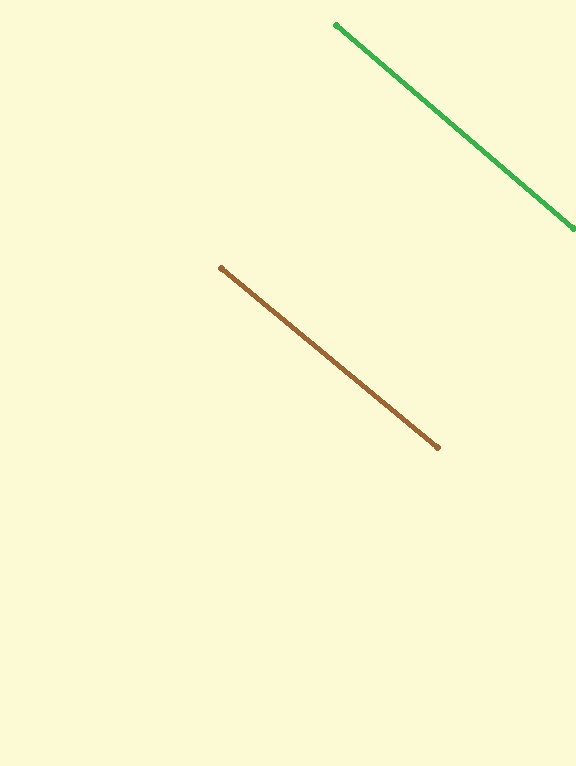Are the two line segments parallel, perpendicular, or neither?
Parallel — their directions differ by only 0.8°.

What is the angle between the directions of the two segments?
Approximately 1 degree.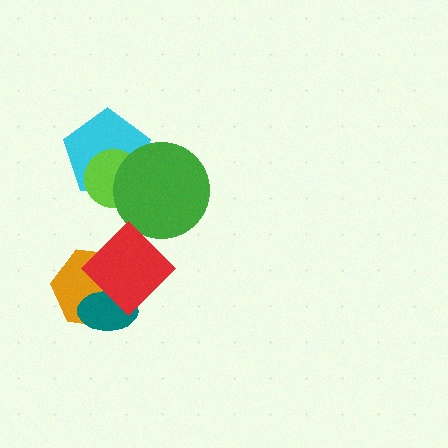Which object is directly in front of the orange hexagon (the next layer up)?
The teal ellipse is directly in front of the orange hexagon.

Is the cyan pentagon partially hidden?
Yes, it is partially covered by another shape.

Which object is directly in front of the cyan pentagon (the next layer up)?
The lime circle is directly in front of the cyan pentagon.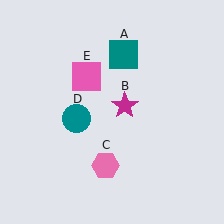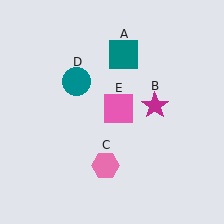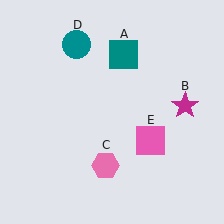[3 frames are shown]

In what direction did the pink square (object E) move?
The pink square (object E) moved down and to the right.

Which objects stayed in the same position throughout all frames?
Teal square (object A) and pink hexagon (object C) remained stationary.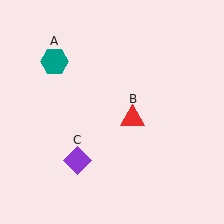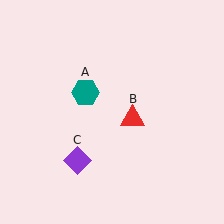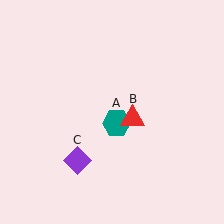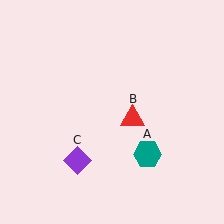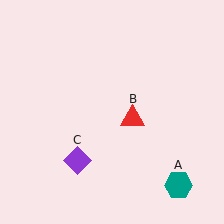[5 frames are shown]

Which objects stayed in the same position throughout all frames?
Red triangle (object B) and purple diamond (object C) remained stationary.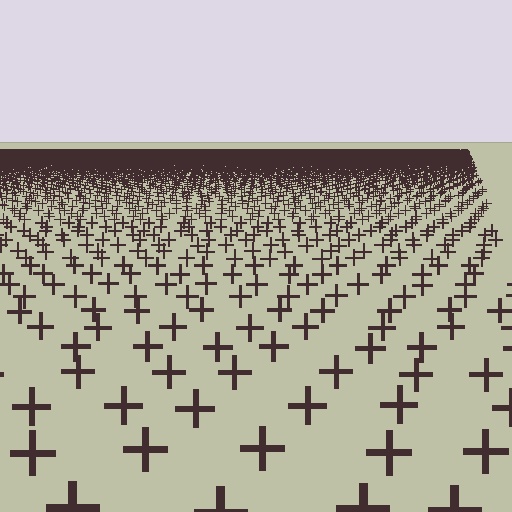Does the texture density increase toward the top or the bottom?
Density increases toward the top.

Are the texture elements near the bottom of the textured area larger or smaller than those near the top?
Larger. Near the bottom, elements are closer to the viewer and appear at a bigger on-screen size.